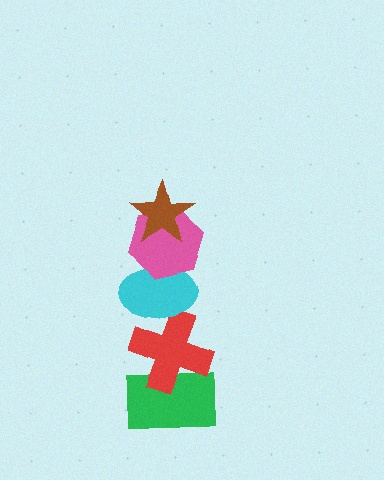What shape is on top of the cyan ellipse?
The pink hexagon is on top of the cyan ellipse.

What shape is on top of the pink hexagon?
The brown star is on top of the pink hexagon.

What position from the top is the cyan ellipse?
The cyan ellipse is 3rd from the top.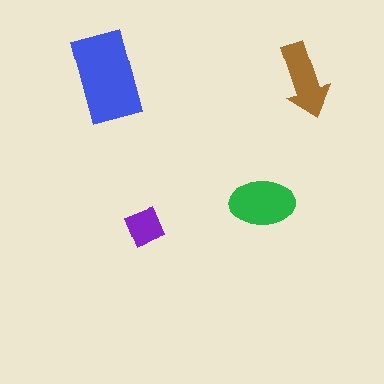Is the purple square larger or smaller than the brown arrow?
Smaller.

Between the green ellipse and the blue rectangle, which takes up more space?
The blue rectangle.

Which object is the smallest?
The purple square.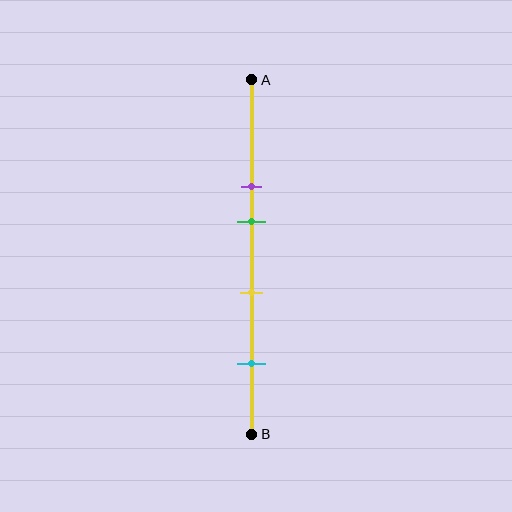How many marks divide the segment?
There are 4 marks dividing the segment.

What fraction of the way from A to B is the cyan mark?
The cyan mark is approximately 80% (0.8) of the way from A to B.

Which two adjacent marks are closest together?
The purple and green marks are the closest adjacent pair.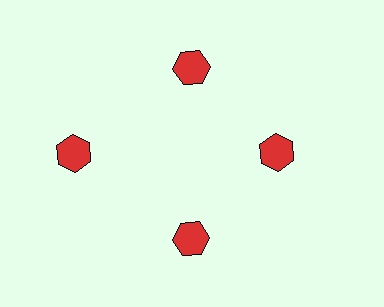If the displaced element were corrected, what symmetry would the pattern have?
It would have 4-fold rotational symmetry — the pattern would map onto itself every 90 degrees.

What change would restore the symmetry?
The symmetry would be restored by moving it inward, back onto the ring so that all 4 hexagons sit at equal angles and equal distance from the center.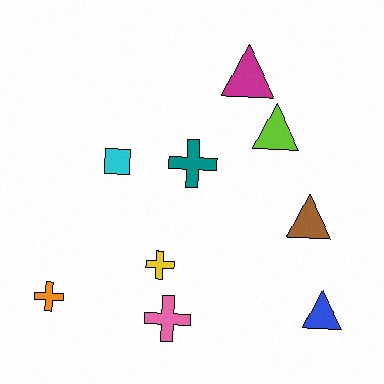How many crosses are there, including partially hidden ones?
There are 4 crosses.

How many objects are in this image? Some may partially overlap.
There are 9 objects.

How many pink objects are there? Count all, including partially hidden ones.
There is 1 pink object.